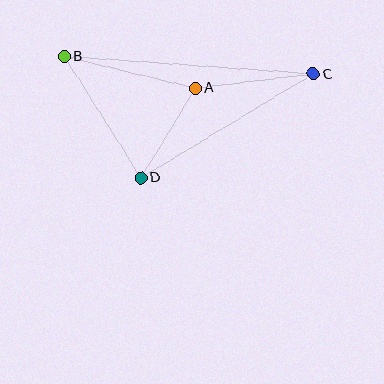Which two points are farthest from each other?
Points B and C are farthest from each other.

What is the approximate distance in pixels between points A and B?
The distance between A and B is approximately 135 pixels.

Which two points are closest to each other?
Points A and D are closest to each other.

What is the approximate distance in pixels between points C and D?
The distance between C and D is approximately 201 pixels.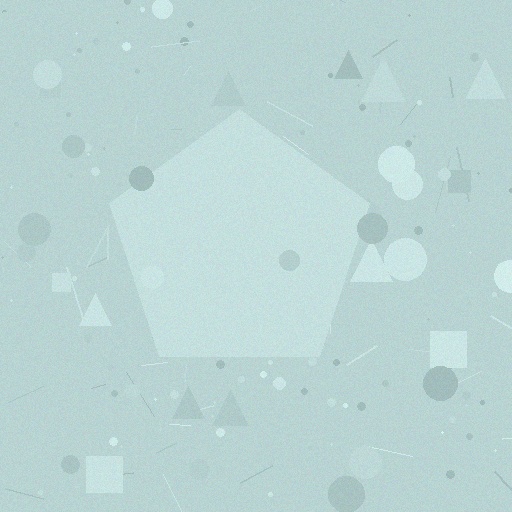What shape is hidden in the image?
A pentagon is hidden in the image.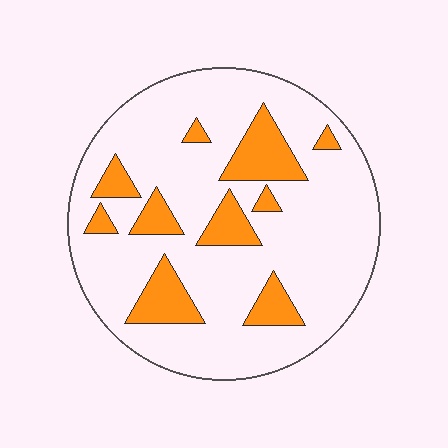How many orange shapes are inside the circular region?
10.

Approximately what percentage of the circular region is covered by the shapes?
Approximately 20%.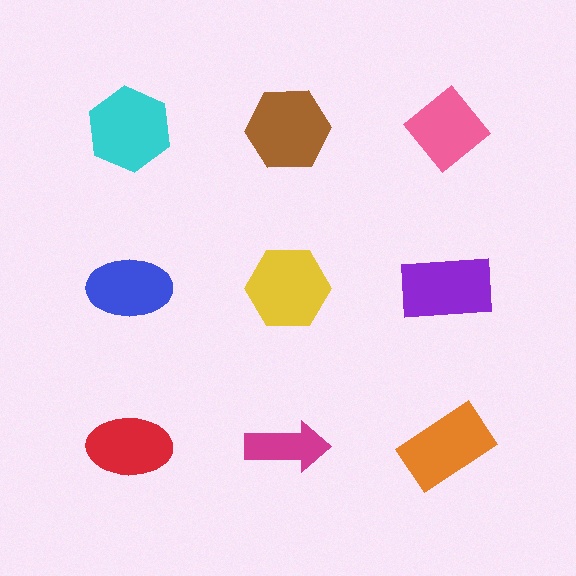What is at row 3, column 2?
A magenta arrow.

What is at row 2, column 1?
A blue ellipse.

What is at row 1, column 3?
A pink diamond.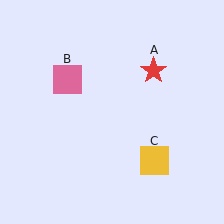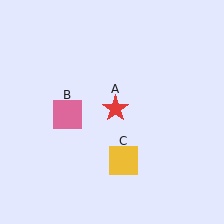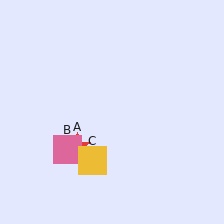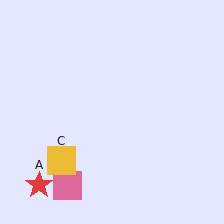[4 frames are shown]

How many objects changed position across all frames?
3 objects changed position: red star (object A), pink square (object B), yellow square (object C).